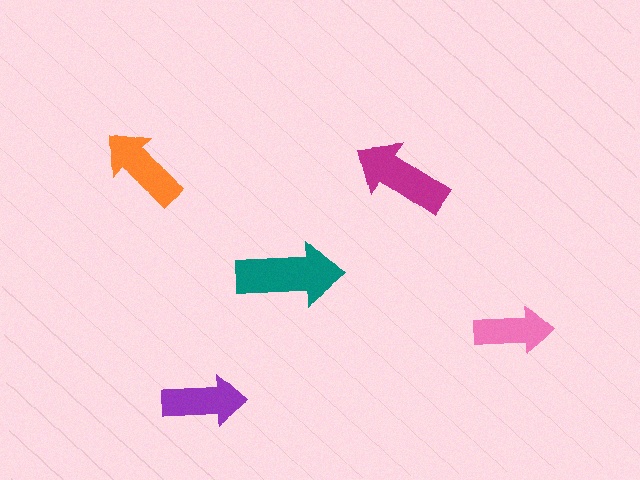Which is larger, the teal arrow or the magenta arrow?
The teal one.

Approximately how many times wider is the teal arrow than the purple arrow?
About 1.5 times wider.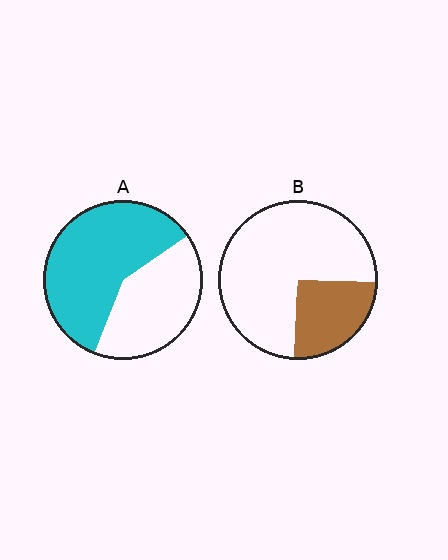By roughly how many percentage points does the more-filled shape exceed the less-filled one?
By roughly 35 percentage points (A over B).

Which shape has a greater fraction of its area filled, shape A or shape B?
Shape A.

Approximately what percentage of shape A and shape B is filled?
A is approximately 60% and B is approximately 25%.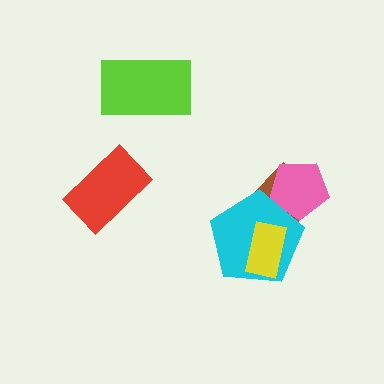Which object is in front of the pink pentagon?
The cyan pentagon is in front of the pink pentagon.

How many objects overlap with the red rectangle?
0 objects overlap with the red rectangle.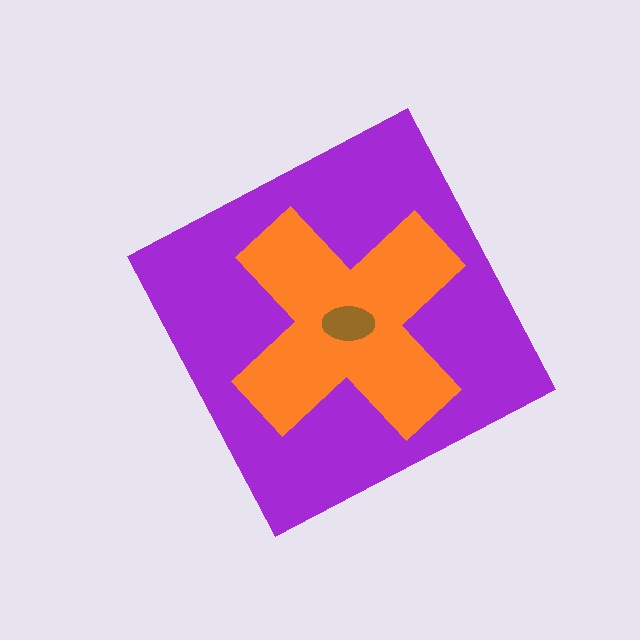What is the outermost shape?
The purple diamond.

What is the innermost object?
The brown ellipse.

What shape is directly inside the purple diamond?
The orange cross.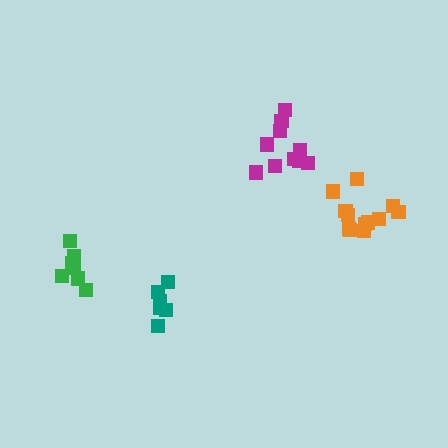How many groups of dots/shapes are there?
There are 4 groups.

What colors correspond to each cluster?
The clusters are colored: orange, green, magenta, teal.